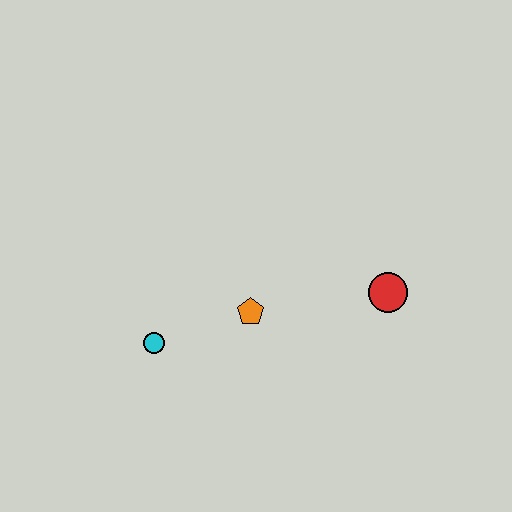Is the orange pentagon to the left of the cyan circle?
No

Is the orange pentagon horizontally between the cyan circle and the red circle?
Yes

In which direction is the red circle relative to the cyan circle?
The red circle is to the right of the cyan circle.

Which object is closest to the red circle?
The orange pentagon is closest to the red circle.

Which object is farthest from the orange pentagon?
The red circle is farthest from the orange pentagon.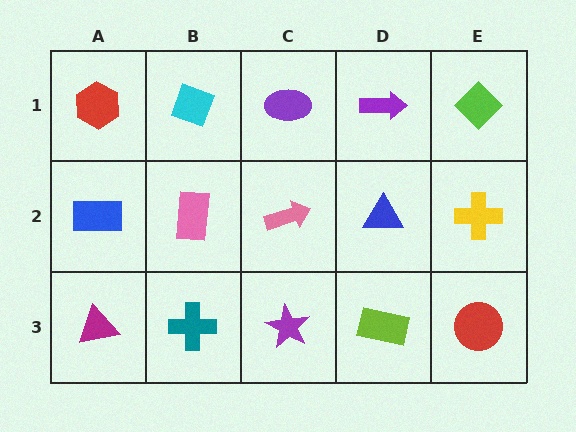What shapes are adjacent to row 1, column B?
A pink rectangle (row 2, column B), a red hexagon (row 1, column A), a purple ellipse (row 1, column C).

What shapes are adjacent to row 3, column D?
A blue triangle (row 2, column D), a purple star (row 3, column C), a red circle (row 3, column E).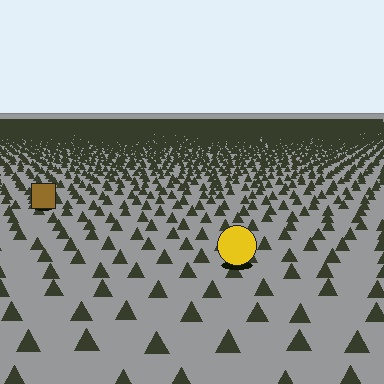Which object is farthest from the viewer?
The brown square is farthest from the viewer. It appears smaller and the ground texture around it is denser.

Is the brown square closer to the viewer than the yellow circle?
No. The yellow circle is closer — you can tell from the texture gradient: the ground texture is coarser near it.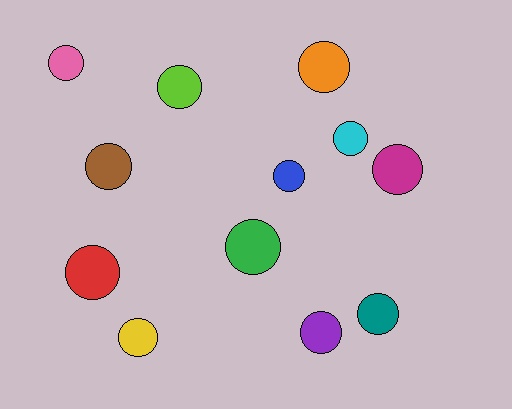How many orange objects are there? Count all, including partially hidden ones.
There is 1 orange object.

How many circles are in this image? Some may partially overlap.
There are 12 circles.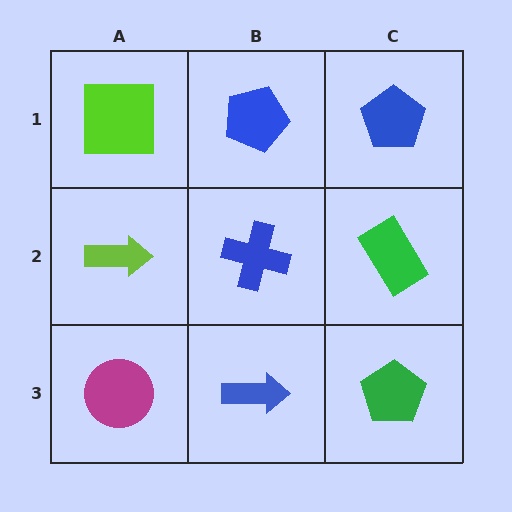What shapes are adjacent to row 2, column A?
A lime square (row 1, column A), a magenta circle (row 3, column A), a blue cross (row 2, column B).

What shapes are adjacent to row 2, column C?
A blue pentagon (row 1, column C), a green pentagon (row 3, column C), a blue cross (row 2, column B).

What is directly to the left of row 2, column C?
A blue cross.